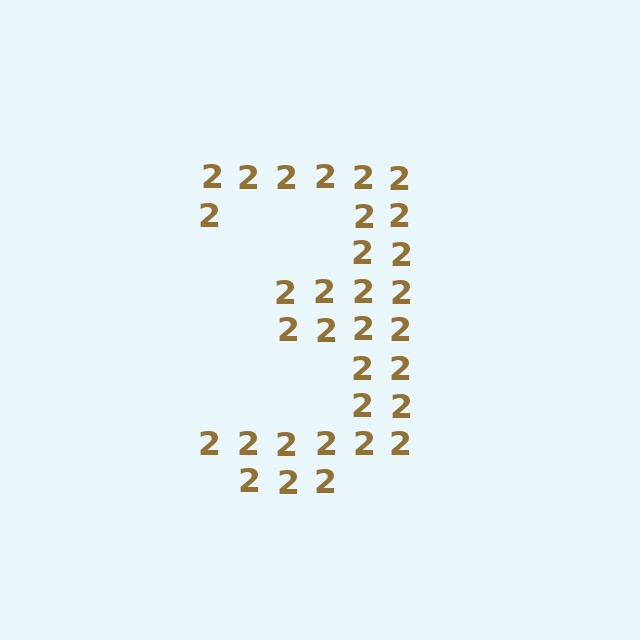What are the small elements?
The small elements are digit 2's.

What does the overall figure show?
The overall figure shows the digit 3.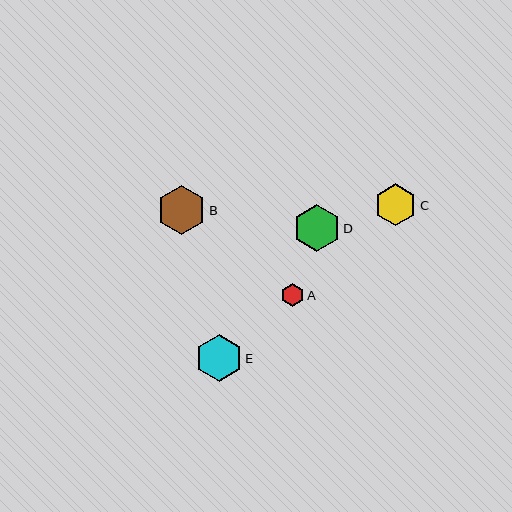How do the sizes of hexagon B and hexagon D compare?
Hexagon B and hexagon D are approximately the same size.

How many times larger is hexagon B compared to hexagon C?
Hexagon B is approximately 1.2 times the size of hexagon C.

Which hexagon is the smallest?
Hexagon A is the smallest with a size of approximately 23 pixels.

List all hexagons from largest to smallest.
From largest to smallest: B, D, E, C, A.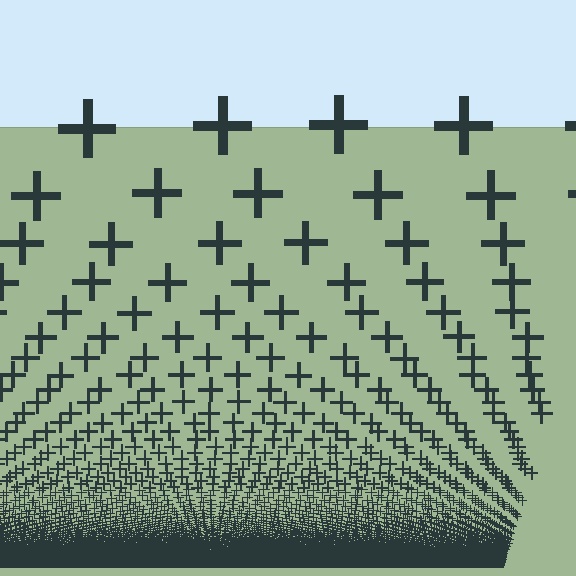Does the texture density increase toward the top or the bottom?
Density increases toward the bottom.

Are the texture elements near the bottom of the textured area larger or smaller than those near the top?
Smaller. The gradient is inverted — elements near the bottom are smaller and denser.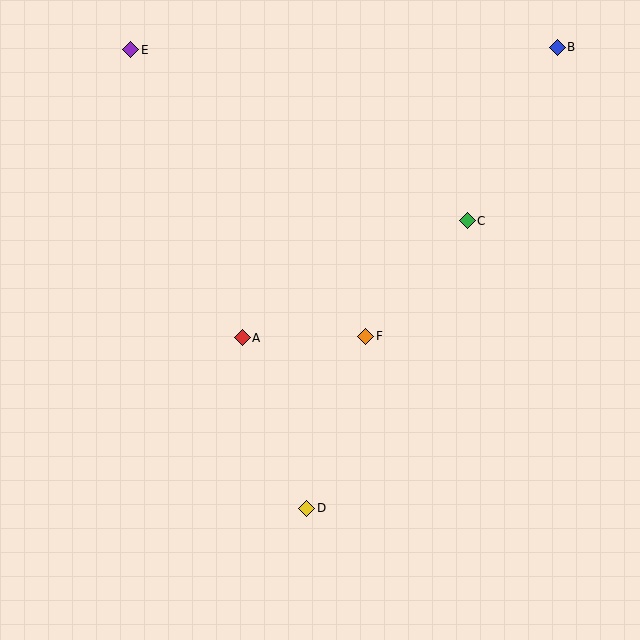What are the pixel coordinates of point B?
Point B is at (557, 47).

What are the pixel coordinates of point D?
Point D is at (307, 508).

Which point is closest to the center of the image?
Point F at (365, 336) is closest to the center.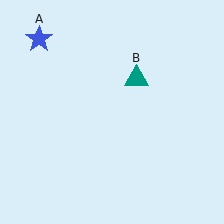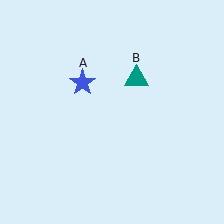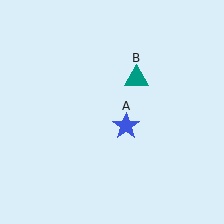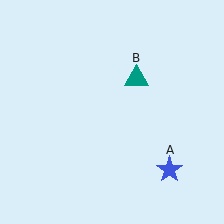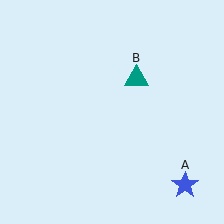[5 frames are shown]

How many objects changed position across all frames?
1 object changed position: blue star (object A).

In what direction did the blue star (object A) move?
The blue star (object A) moved down and to the right.